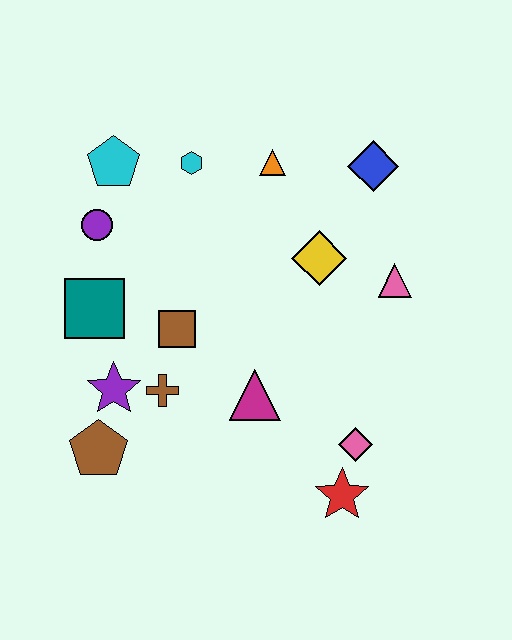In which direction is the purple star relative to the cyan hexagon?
The purple star is below the cyan hexagon.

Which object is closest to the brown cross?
The purple star is closest to the brown cross.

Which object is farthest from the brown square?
The blue diamond is farthest from the brown square.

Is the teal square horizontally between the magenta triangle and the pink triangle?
No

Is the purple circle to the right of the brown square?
No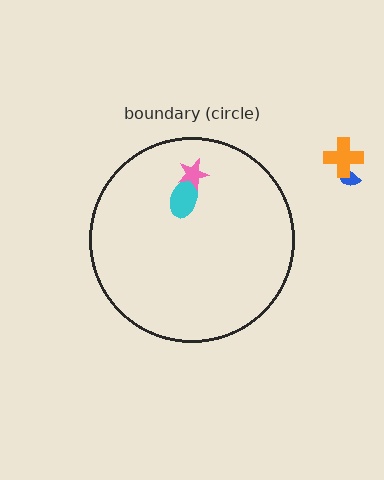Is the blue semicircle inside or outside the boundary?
Outside.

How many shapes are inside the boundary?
2 inside, 2 outside.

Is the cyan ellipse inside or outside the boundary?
Inside.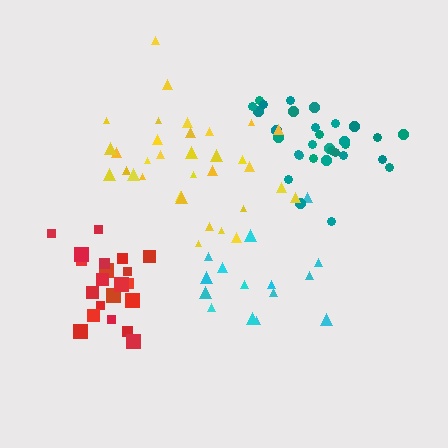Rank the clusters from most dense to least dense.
teal, red, yellow, cyan.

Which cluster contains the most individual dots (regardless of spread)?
Yellow (33).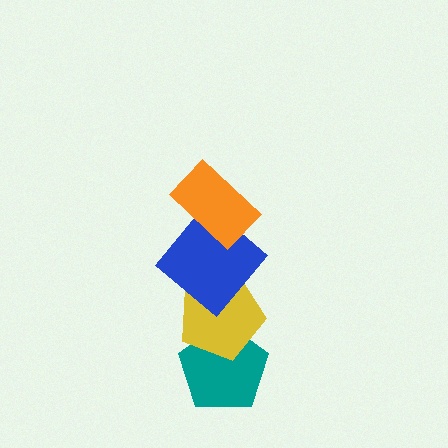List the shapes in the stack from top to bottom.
From top to bottom: the orange rectangle, the blue diamond, the yellow pentagon, the teal pentagon.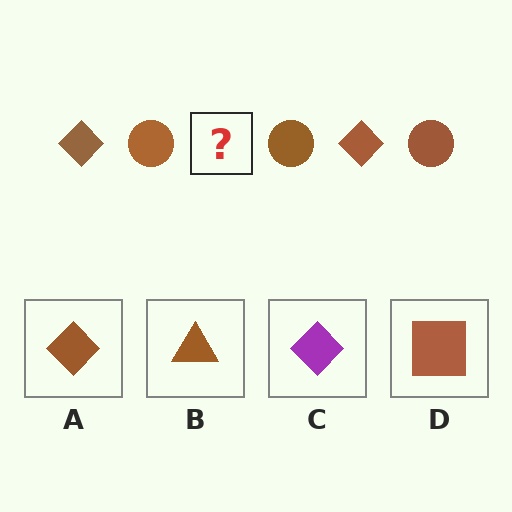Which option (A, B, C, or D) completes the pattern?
A.